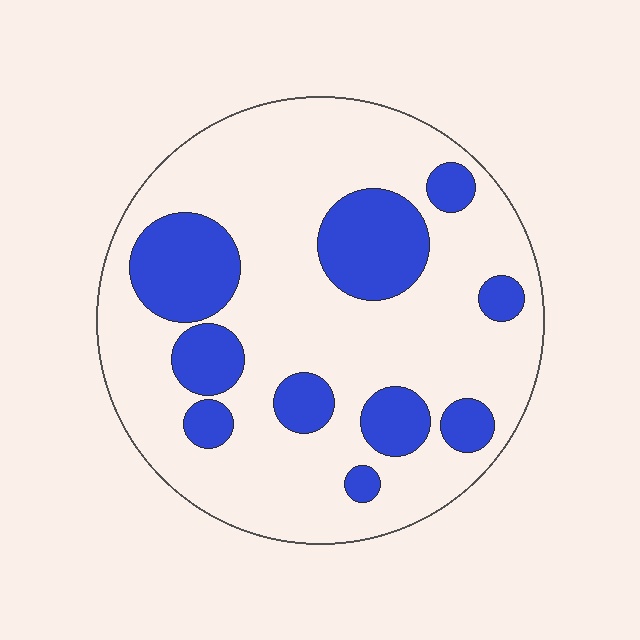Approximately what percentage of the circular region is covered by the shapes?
Approximately 25%.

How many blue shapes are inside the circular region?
10.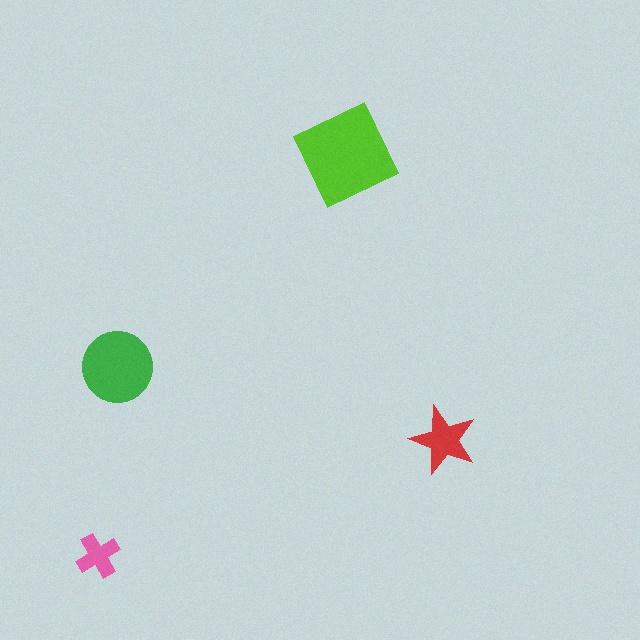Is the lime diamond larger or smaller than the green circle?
Larger.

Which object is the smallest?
The pink cross.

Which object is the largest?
The lime diamond.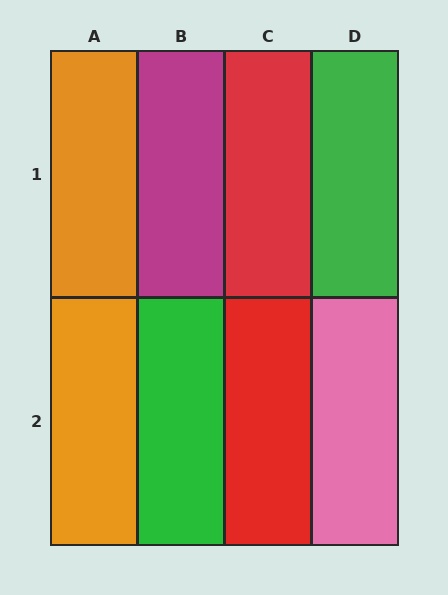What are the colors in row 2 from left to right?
Orange, green, red, pink.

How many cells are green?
2 cells are green.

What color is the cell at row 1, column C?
Red.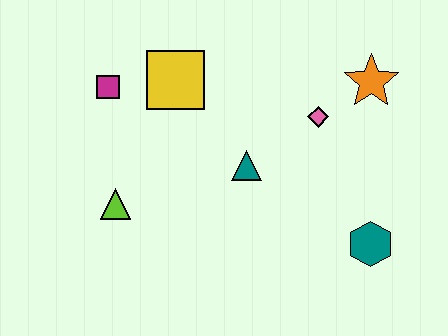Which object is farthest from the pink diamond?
The lime triangle is farthest from the pink diamond.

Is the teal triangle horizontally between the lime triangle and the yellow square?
No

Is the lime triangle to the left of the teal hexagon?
Yes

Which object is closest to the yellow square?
The magenta square is closest to the yellow square.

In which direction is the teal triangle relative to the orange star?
The teal triangle is to the left of the orange star.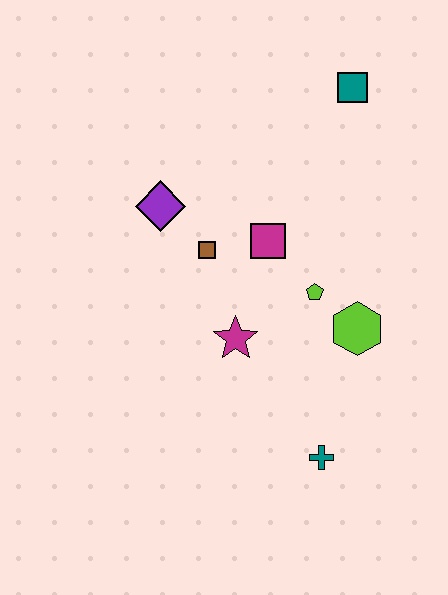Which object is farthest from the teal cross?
The teal square is farthest from the teal cross.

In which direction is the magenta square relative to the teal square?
The magenta square is below the teal square.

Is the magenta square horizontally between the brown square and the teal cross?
Yes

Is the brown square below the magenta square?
Yes